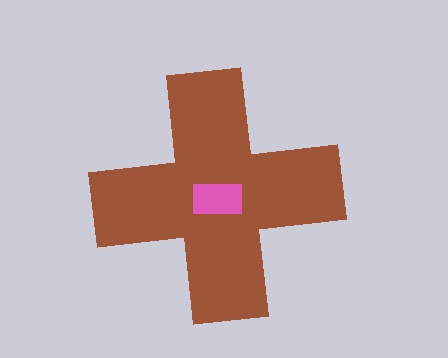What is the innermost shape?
The pink rectangle.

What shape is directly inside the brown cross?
The pink rectangle.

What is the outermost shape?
The brown cross.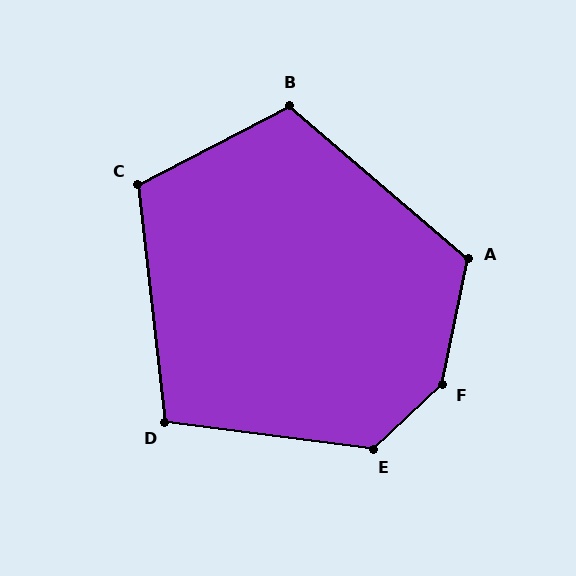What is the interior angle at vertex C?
Approximately 111 degrees (obtuse).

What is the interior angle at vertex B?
Approximately 112 degrees (obtuse).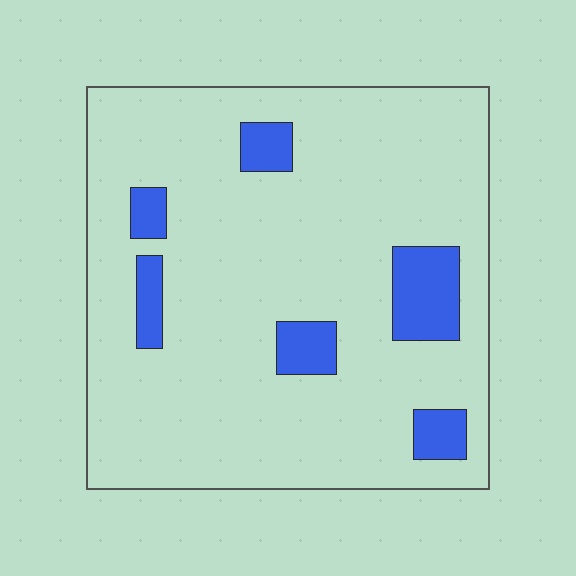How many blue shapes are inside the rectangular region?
6.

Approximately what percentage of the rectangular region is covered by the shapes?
Approximately 10%.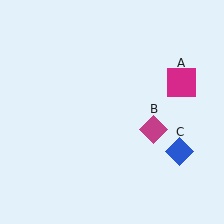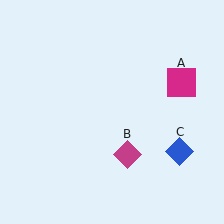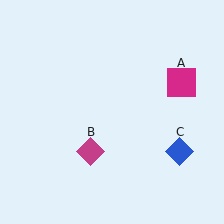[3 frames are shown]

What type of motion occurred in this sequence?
The magenta diamond (object B) rotated clockwise around the center of the scene.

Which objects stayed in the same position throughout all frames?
Magenta square (object A) and blue diamond (object C) remained stationary.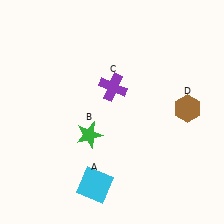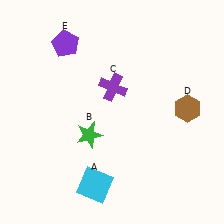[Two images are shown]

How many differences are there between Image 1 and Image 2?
There is 1 difference between the two images.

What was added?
A purple pentagon (E) was added in Image 2.